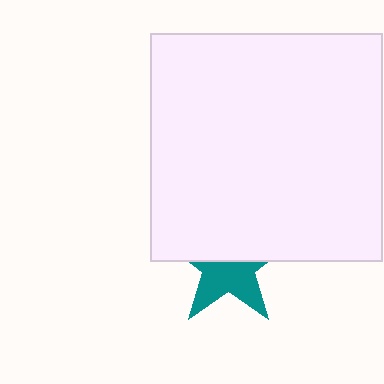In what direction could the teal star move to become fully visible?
The teal star could move down. That would shift it out from behind the white rectangle entirely.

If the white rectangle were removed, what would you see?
You would see the complete teal star.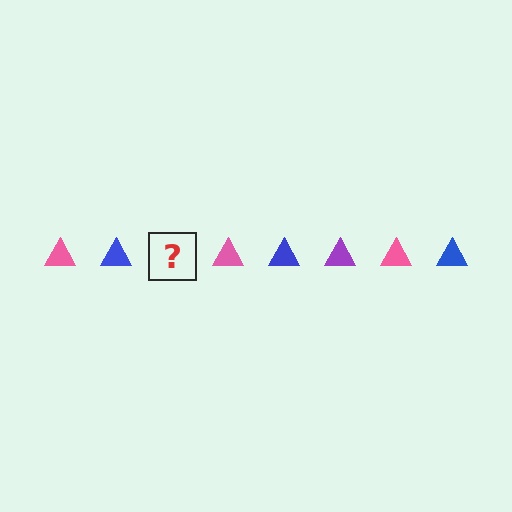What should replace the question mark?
The question mark should be replaced with a purple triangle.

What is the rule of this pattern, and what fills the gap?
The rule is that the pattern cycles through pink, blue, purple triangles. The gap should be filled with a purple triangle.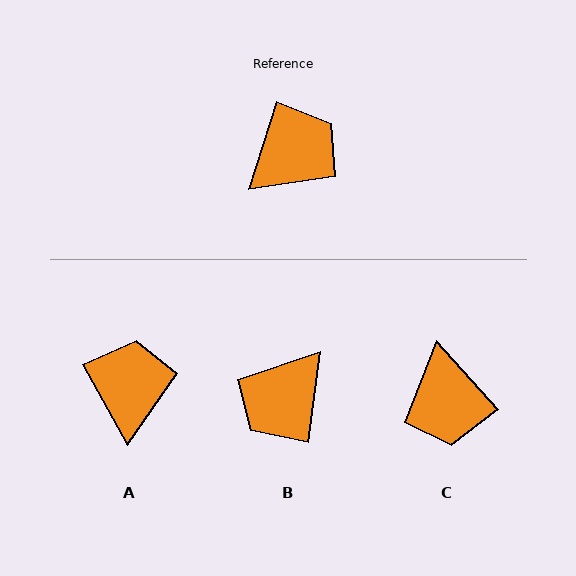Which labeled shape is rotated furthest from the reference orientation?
B, about 170 degrees away.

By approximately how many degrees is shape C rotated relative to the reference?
Approximately 120 degrees clockwise.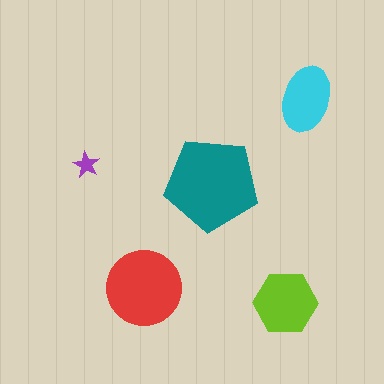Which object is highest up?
The cyan ellipse is topmost.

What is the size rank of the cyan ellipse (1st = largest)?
4th.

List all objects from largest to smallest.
The teal pentagon, the red circle, the lime hexagon, the cyan ellipse, the purple star.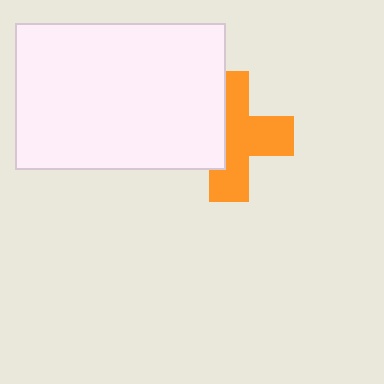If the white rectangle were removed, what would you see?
You would see the complete orange cross.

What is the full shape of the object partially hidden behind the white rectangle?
The partially hidden object is an orange cross.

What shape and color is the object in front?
The object in front is a white rectangle.